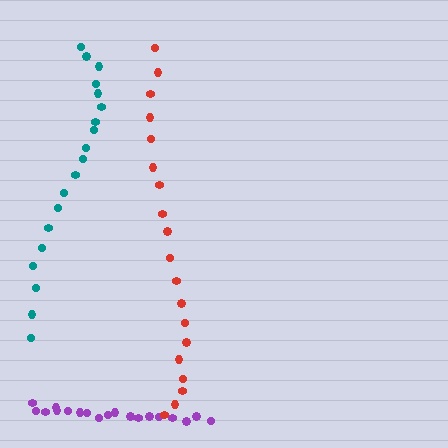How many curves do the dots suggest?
There are 3 distinct paths.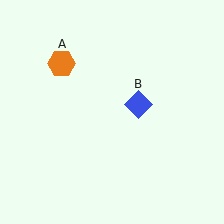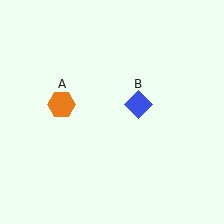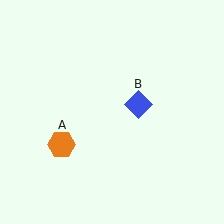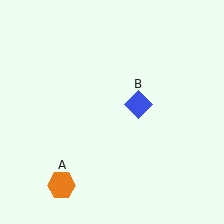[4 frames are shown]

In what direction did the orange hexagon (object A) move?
The orange hexagon (object A) moved down.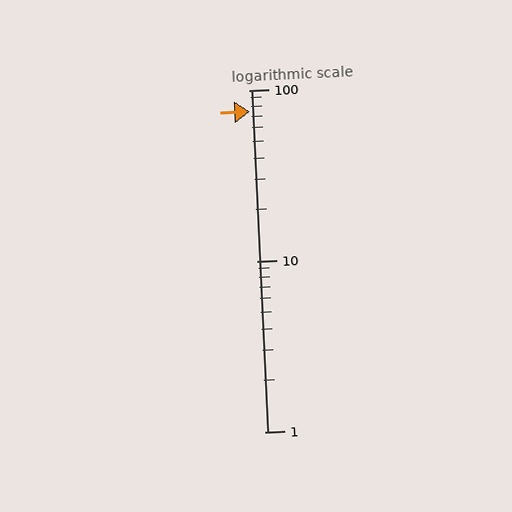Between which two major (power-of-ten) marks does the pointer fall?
The pointer is between 10 and 100.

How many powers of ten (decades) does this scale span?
The scale spans 2 decades, from 1 to 100.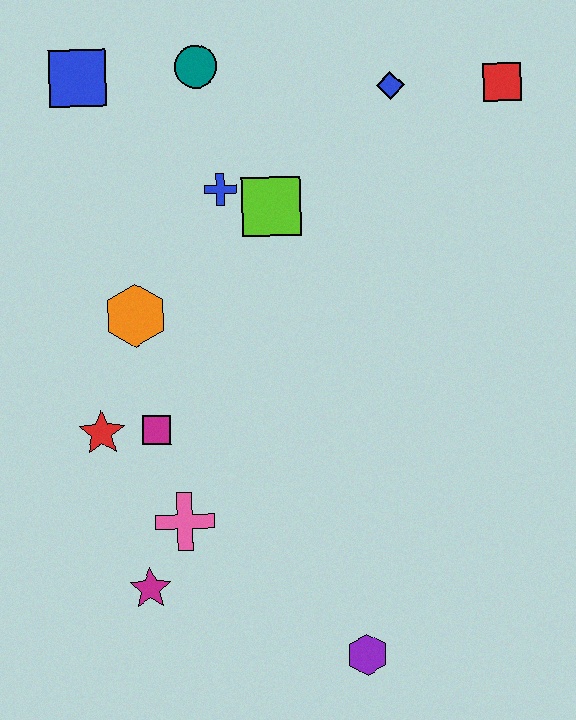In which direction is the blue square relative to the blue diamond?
The blue square is to the left of the blue diamond.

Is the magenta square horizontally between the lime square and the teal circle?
No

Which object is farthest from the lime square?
The purple hexagon is farthest from the lime square.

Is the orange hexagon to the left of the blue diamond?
Yes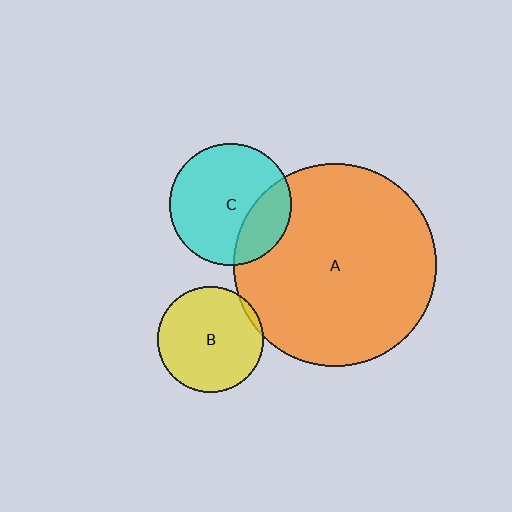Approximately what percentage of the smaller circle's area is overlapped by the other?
Approximately 5%.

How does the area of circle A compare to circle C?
Approximately 2.8 times.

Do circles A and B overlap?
Yes.